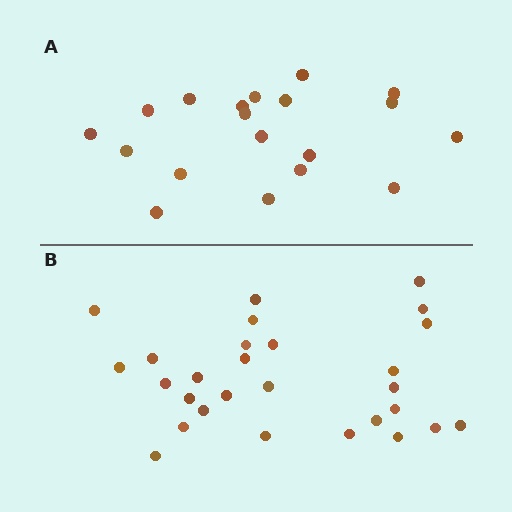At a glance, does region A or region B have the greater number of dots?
Region B (the bottom region) has more dots.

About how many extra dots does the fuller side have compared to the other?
Region B has roughly 8 or so more dots than region A.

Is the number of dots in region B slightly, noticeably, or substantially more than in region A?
Region B has substantially more. The ratio is roughly 1.5 to 1.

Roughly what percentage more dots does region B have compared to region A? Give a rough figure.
About 45% more.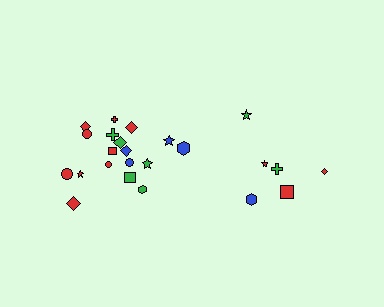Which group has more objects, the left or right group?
The left group.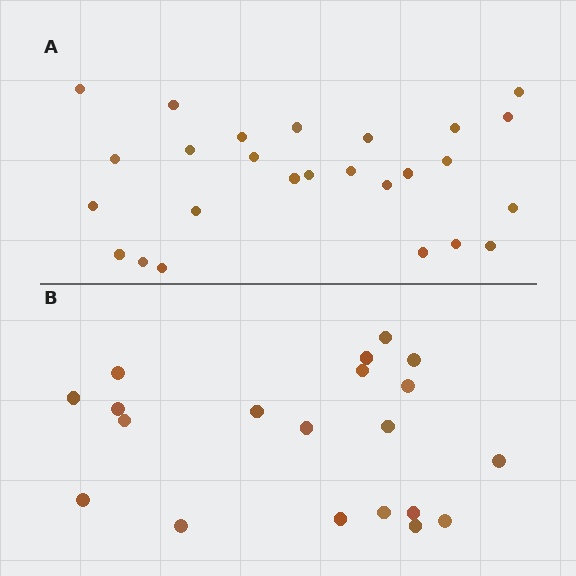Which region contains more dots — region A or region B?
Region A (the top region) has more dots.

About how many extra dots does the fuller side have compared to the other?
Region A has about 6 more dots than region B.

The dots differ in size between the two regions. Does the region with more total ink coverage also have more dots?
No. Region B has more total ink coverage because its dots are larger, but region A actually contains more individual dots. Total area can be misleading — the number of items is what matters here.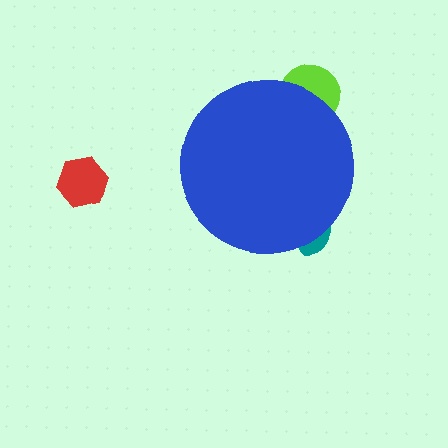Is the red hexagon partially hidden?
No, the red hexagon is fully visible.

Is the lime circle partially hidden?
Yes, the lime circle is partially hidden behind the blue circle.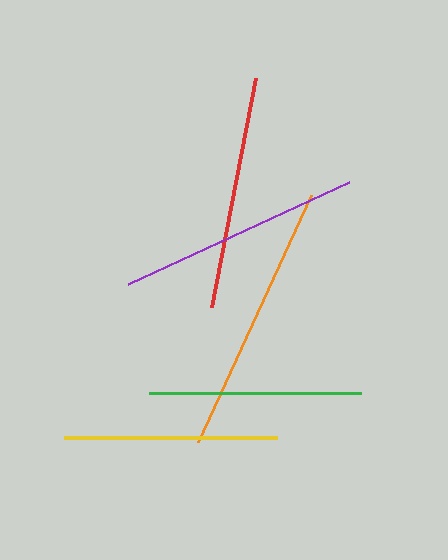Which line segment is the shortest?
The green line is the shortest at approximately 212 pixels.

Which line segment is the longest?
The orange line is the longest at approximately 272 pixels.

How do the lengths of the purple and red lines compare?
The purple and red lines are approximately the same length.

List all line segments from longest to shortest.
From longest to shortest: orange, purple, red, yellow, green.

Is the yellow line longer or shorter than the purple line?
The purple line is longer than the yellow line.